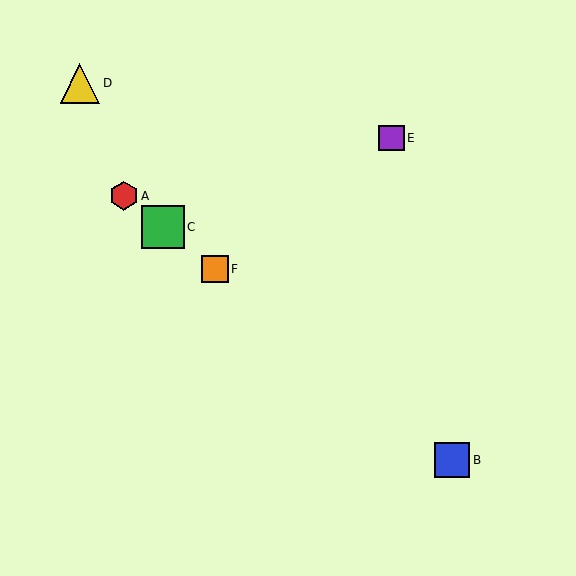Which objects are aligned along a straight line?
Objects A, B, C, F are aligned along a straight line.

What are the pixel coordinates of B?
Object B is at (452, 460).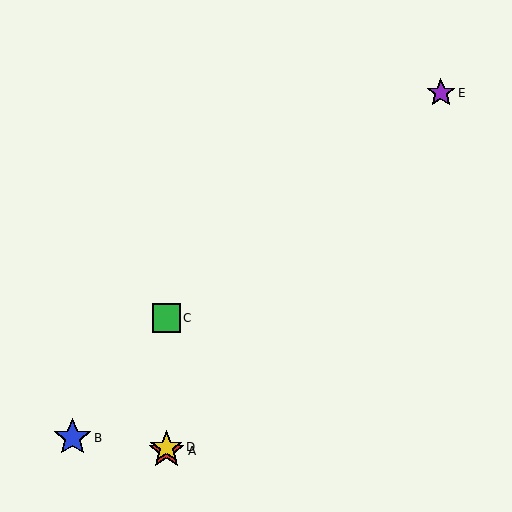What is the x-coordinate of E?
Object E is at x≈441.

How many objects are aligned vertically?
3 objects (A, C, D) are aligned vertically.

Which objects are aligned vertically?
Objects A, C, D are aligned vertically.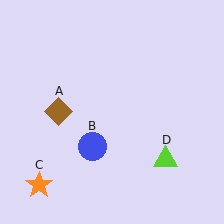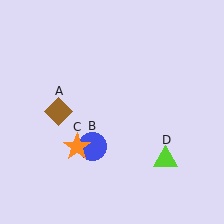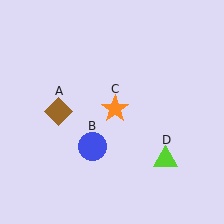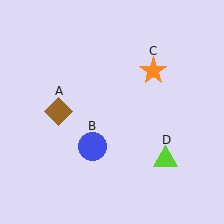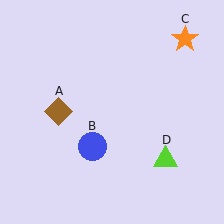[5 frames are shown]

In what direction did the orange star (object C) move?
The orange star (object C) moved up and to the right.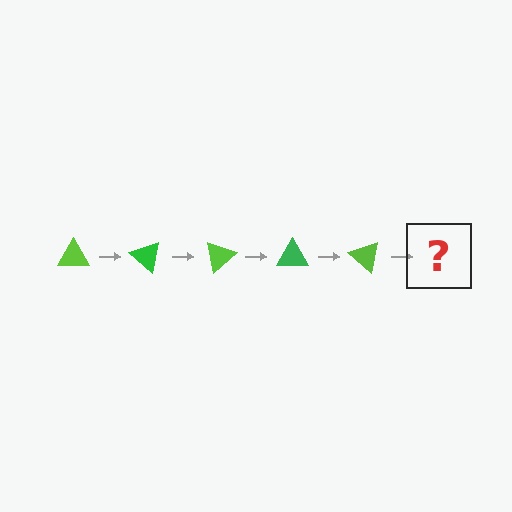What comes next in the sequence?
The next element should be a green triangle, rotated 200 degrees from the start.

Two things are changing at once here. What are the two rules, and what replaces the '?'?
The two rules are that it rotates 40 degrees each step and the color cycles through lime and green. The '?' should be a green triangle, rotated 200 degrees from the start.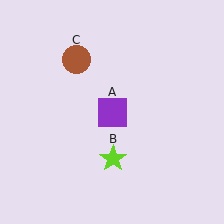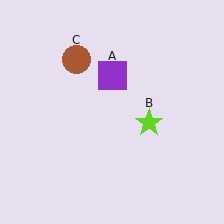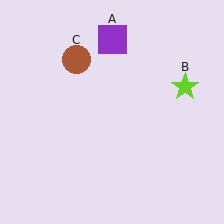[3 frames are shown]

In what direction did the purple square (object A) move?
The purple square (object A) moved up.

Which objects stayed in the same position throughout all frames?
Brown circle (object C) remained stationary.